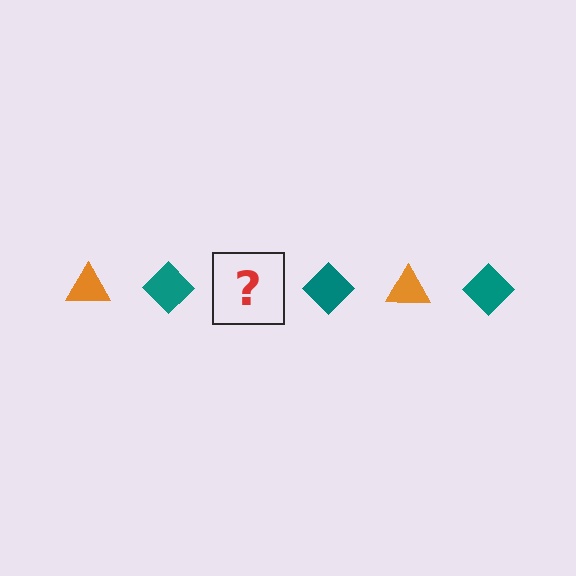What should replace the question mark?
The question mark should be replaced with an orange triangle.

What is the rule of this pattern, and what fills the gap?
The rule is that the pattern alternates between orange triangle and teal diamond. The gap should be filled with an orange triangle.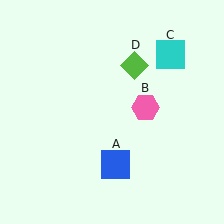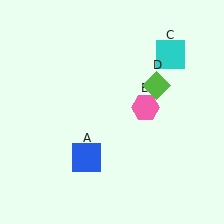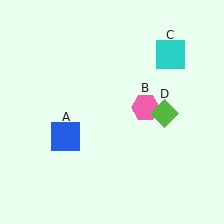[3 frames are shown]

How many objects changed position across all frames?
2 objects changed position: blue square (object A), lime diamond (object D).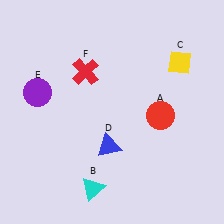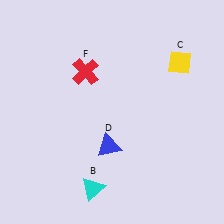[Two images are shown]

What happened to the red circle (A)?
The red circle (A) was removed in Image 2. It was in the bottom-right area of Image 1.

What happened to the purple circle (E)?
The purple circle (E) was removed in Image 2. It was in the top-left area of Image 1.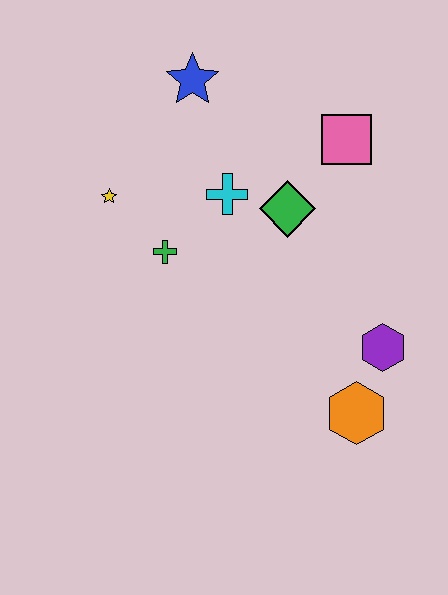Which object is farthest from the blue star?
The orange hexagon is farthest from the blue star.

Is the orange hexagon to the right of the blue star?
Yes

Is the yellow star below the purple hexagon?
No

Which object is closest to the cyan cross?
The green diamond is closest to the cyan cross.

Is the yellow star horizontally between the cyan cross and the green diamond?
No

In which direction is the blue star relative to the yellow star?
The blue star is above the yellow star.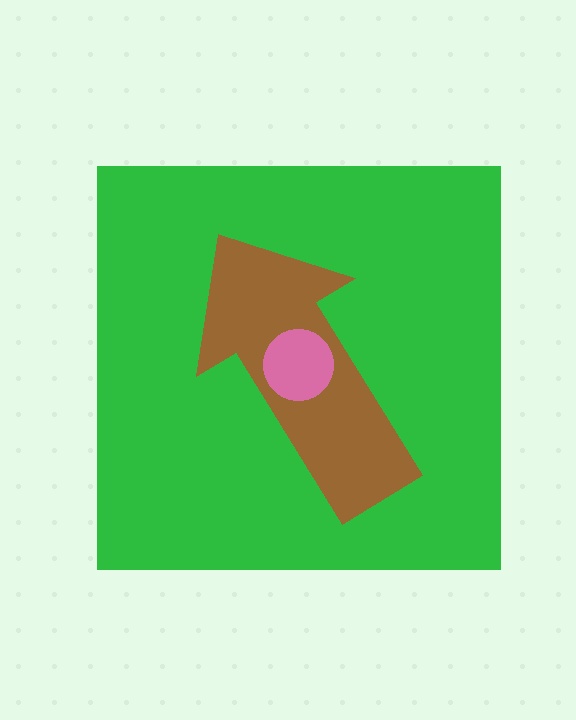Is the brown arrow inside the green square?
Yes.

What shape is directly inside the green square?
The brown arrow.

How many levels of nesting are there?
3.